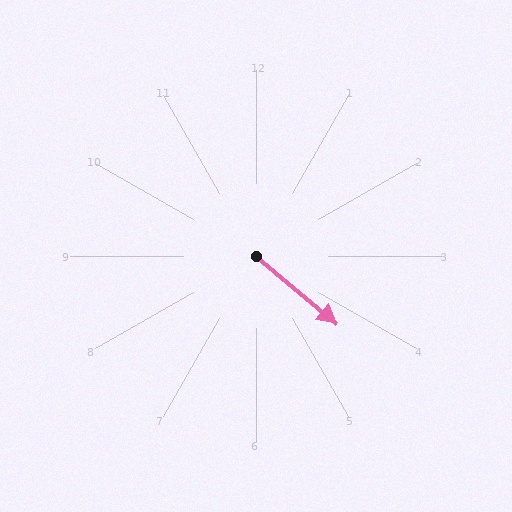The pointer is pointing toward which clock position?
Roughly 4 o'clock.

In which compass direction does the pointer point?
Southeast.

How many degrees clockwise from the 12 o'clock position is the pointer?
Approximately 130 degrees.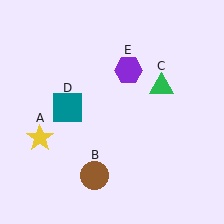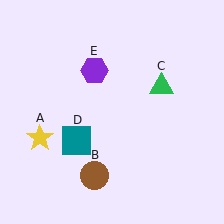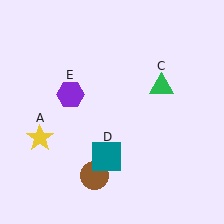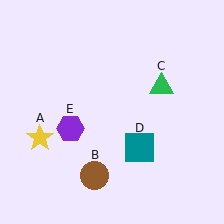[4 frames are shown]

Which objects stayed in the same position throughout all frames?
Yellow star (object A) and brown circle (object B) and green triangle (object C) remained stationary.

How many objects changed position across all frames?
2 objects changed position: teal square (object D), purple hexagon (object E).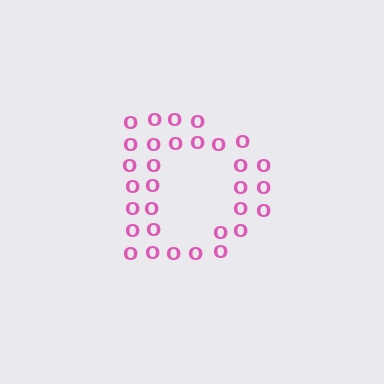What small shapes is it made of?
It is made of small letter O's.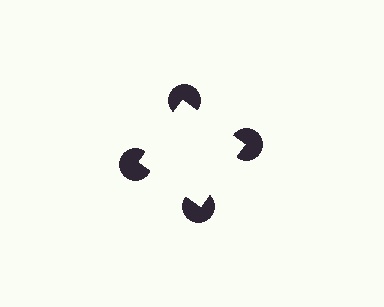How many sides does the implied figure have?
4 sides.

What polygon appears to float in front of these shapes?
An illusory square — its edges are inferred from the aligned wedge cuts in the pac-man discs, not physically drawn.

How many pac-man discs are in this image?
There are 4 — one at each vertex of the illusory square.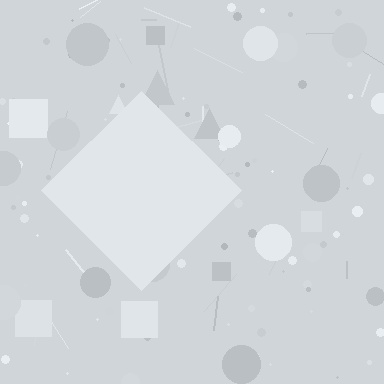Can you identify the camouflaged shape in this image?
The camouflaged shape is a diamond.